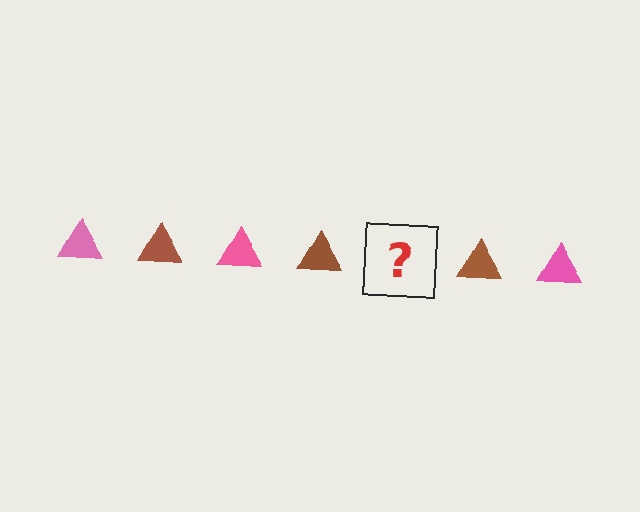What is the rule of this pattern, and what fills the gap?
The rule is that the pattern cycles through pink, brown triangles. The gap should be filled with a pink triangle.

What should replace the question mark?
The question mark should be replaced with a pink triangle.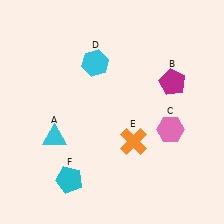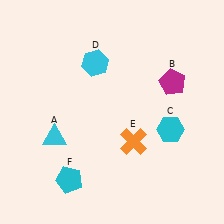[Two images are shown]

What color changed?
The hexagon (C) changed from pink in Image 1 to cyan in Image 2.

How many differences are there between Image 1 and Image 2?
There is 1 difference between the two images.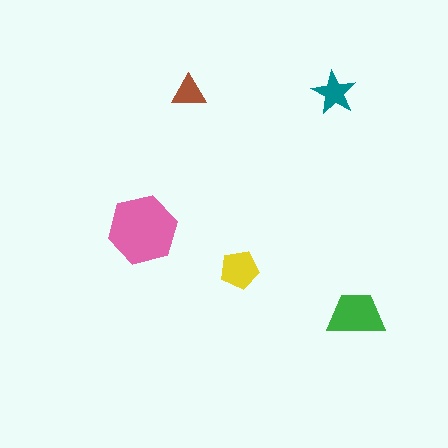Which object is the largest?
The pink hexagon.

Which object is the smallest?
The brown triangle.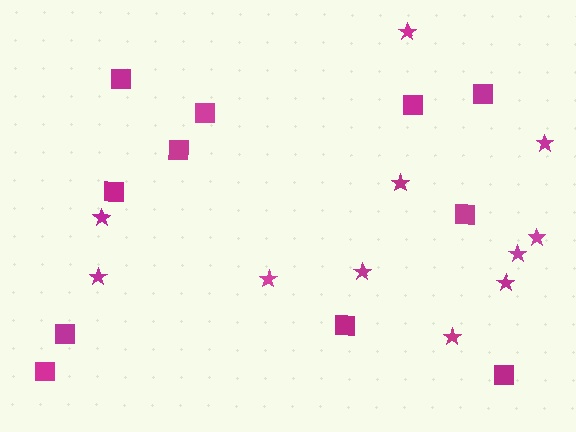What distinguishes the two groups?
There are 2 groups: one group of squares (11) and one group of stars (11).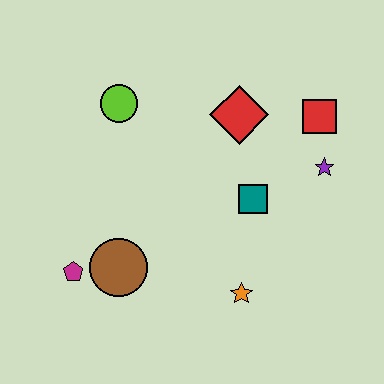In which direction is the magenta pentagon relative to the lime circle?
The magenta pentagon is below the lime circle.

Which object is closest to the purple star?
The red square is closest to the purple star.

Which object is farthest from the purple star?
The magenta pentagon is farthest from the purple star.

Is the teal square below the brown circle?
No